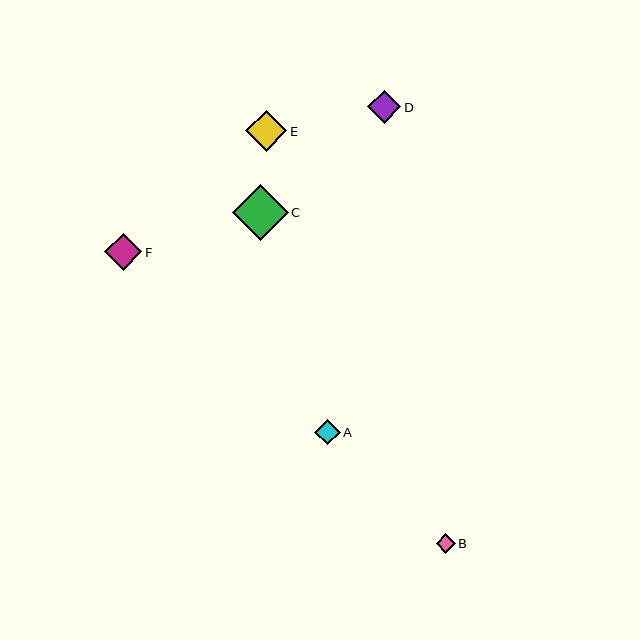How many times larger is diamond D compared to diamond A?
Diamond D is approximately 1.3 times the size of diamond A.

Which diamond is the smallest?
Diamond B is the smallest with a size of approximately 19 pixels.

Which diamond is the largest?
Diamond C is the largest with a size of approximately 56 pixels.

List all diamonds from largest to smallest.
From largest to smallest: C, E, F, D, A, B.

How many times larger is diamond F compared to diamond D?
Diamond F is approximately 1.1 times the size of diamond D.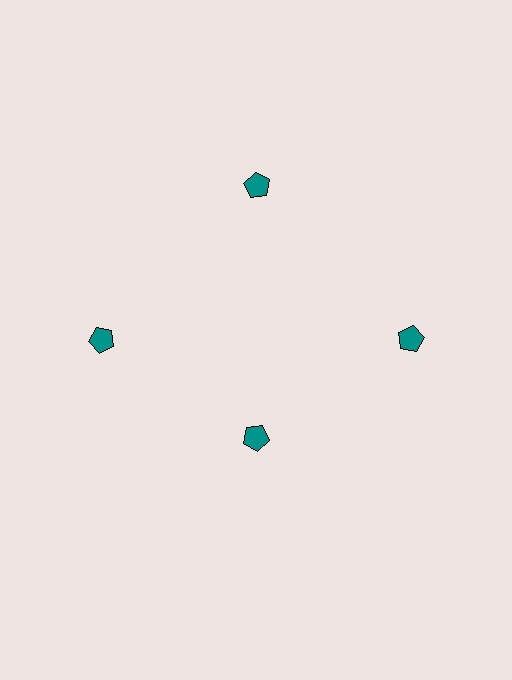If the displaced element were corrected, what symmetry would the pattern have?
It would have 4-fold rotational symmetry — the pattern would map onto itself every 90 degrees.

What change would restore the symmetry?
The symmetry would be restored by moving it outward, back onto the ring so that all 4 pentagons sit at equal angles and equal distance from the center.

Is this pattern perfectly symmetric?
No. The 4 teal pentagons are arranged in a ring, but one element near the 6 o'clock position is pulled inward toward the center, breaking the 4-fold rotational symmetry.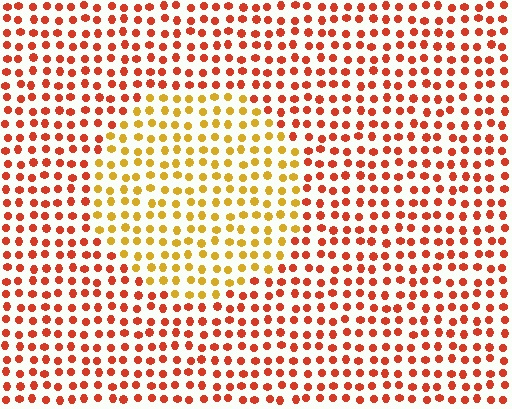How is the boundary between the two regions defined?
The boundary is defined purely by a slight shift in hue (about 39 degrees). Spacing, size, and orientation are identical on both sides.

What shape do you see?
I see a circle.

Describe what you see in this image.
The image is filled with small red elements in a uniform arrangement. A circle-shaped region is visible where the elements are tinted to a slightly different hue, forming a subtle color boundary.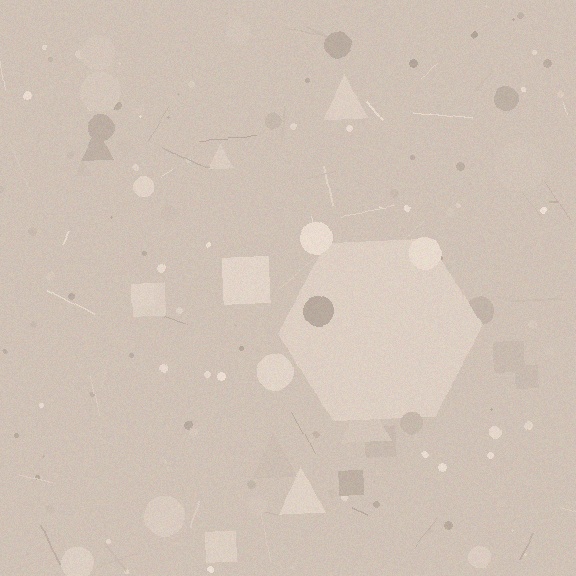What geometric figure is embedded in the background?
A hexagon is embedded in the background.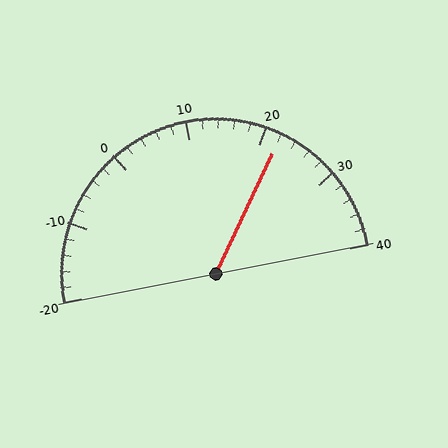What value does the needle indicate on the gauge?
The needle indicates approximately 22.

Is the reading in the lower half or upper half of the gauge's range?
The reading is in the upper half of the range (-20 to 40).